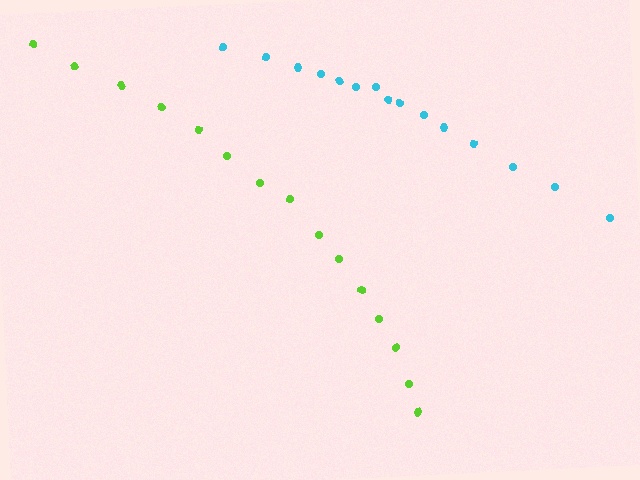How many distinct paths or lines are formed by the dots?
There are 2 distinct paths.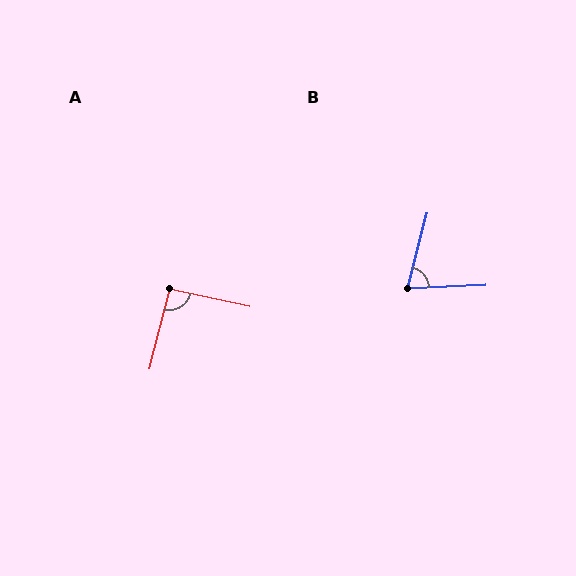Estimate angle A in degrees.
Approximately 92 degrees.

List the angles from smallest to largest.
B (73°), A (92°).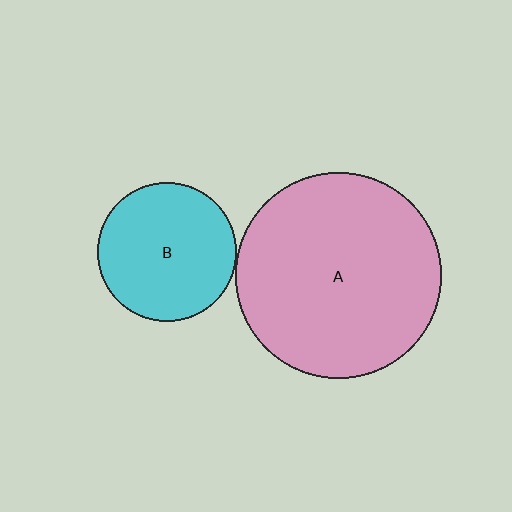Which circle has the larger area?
Circle A (pink).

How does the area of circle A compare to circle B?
Approximately 2.2 times.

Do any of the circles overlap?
No, none of the circles overlap.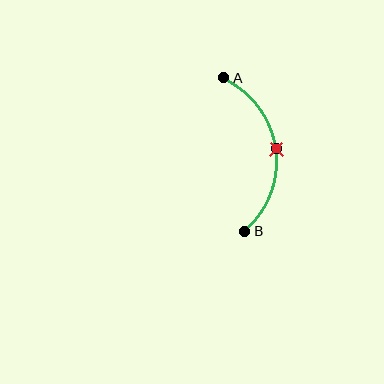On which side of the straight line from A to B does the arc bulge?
The arc bulges to the right of the straight line connecting A and B.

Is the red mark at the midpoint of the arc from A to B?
Yes. The red mark lies on the arc at equal arc-length from both A and B — it is the arc midpoint.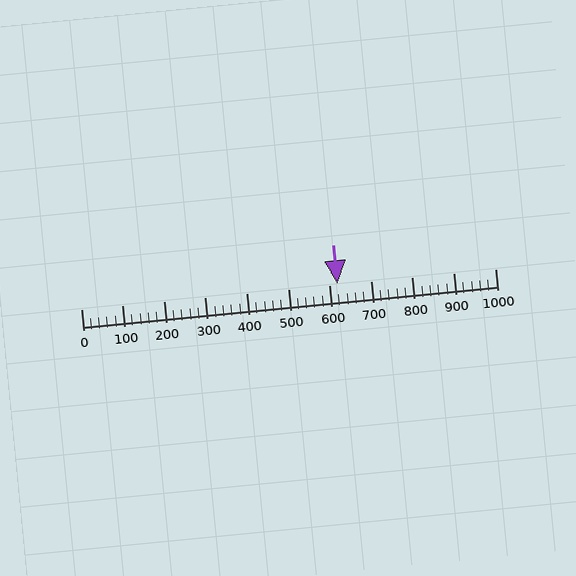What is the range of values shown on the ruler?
The ruler shows values from 0 to 1000.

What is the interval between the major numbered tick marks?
The major tick marks are spaced 100 units apart.